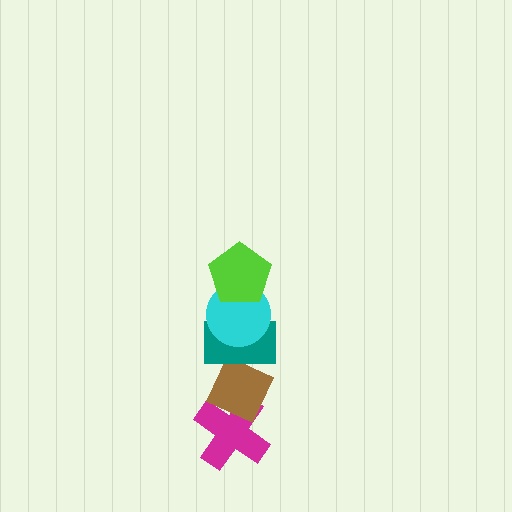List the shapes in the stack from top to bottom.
From top to bottom: the lime pentagon, the cyan circle, the teal rectangle, the brown diamond, the magenta cross.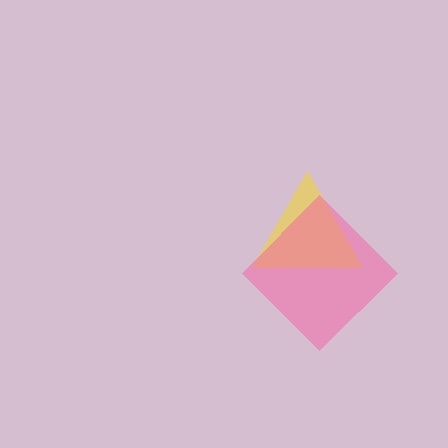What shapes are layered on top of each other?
The layered shapes are: a yellow triangle, a pink diamond.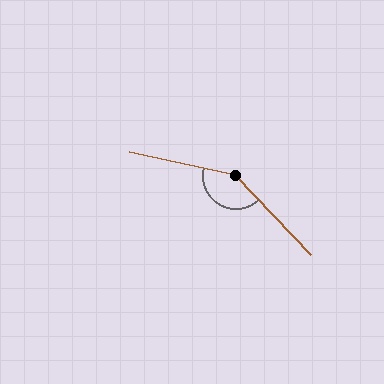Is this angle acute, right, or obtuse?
It is obtuse.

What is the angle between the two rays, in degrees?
Approximately 146 degrees.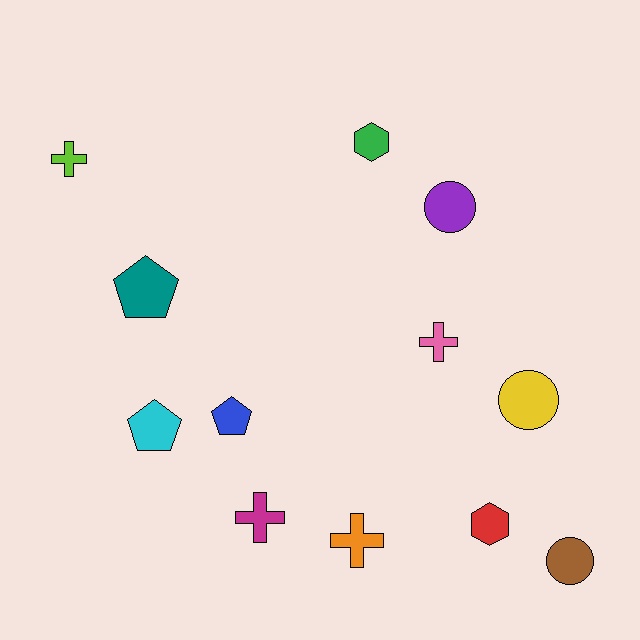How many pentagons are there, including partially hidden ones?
There are 3 pentagons.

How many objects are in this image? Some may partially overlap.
There are 12 objects.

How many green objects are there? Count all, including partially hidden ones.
There is 1 green object.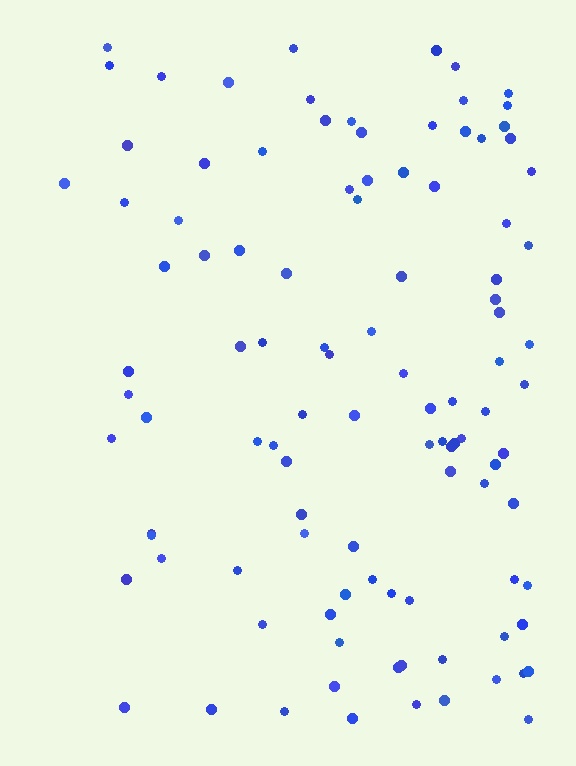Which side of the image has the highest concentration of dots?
The right.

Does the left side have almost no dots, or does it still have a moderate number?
Still a moderate number, just noticeably fewer than the right.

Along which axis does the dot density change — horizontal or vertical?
Horizontal.